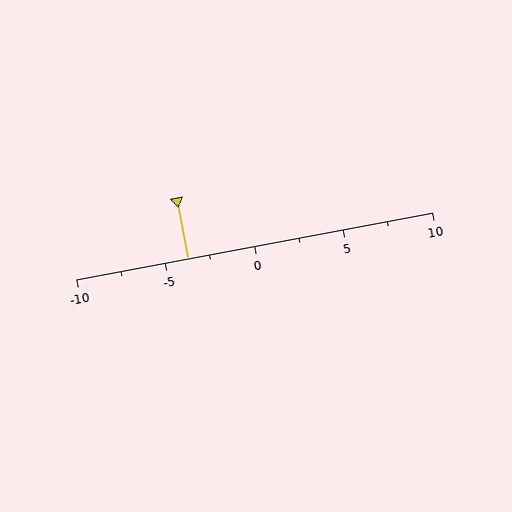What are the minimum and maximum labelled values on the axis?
The axis runs from -10 to 10.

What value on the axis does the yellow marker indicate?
The marker indicates approximately -3.8.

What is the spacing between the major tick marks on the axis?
The major ticks are spaced 5 apart.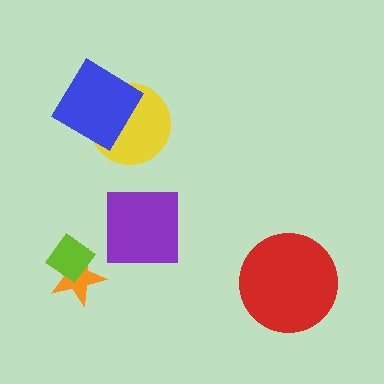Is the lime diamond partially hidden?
No, no other shape covers it.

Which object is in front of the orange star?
The lime diamond is in front of the orange star.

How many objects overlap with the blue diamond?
1 object overlaps with the blue diamond.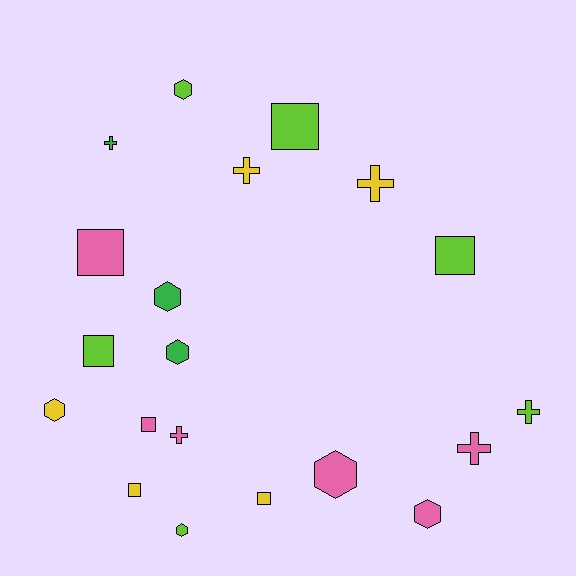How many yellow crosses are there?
There are 2 yellow crosses.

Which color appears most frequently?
Lime, with 6 objects.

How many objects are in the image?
There are 20 objects.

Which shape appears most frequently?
Square, with 7 objects.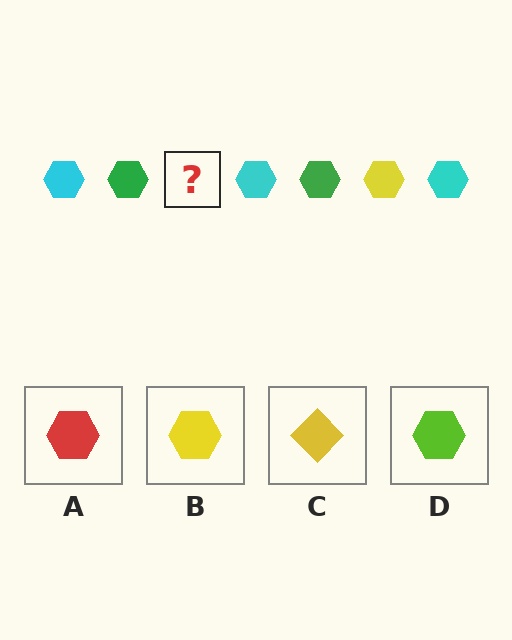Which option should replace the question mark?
Option B.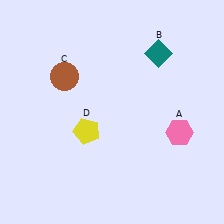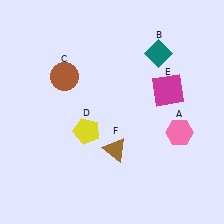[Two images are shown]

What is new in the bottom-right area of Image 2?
A brown triangle (F) was added in the bottom-right area of Image 2.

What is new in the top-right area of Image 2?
A magenta square (E) was added in the top-right area of Image 2.